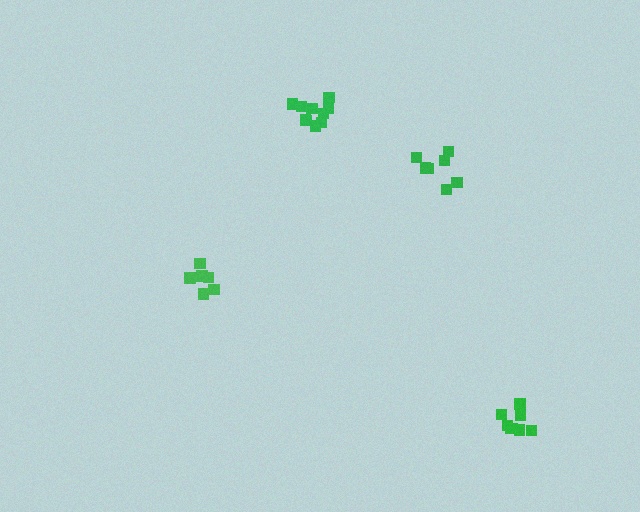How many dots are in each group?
Group 1: 7 dots, Group 2: 8 dots, Group 3: 10 dots, Group 4: 6 dots (31 total).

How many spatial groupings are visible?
There are 4 spatial groupings.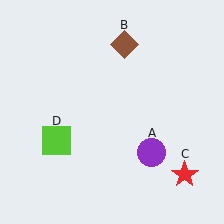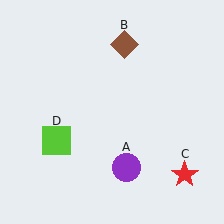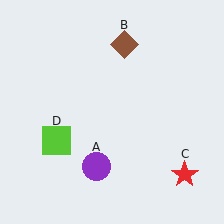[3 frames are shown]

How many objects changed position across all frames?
1 object changed position: purple circle (object A).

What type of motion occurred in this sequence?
The purple circle (object A) rotated clockwise around the center of the scene.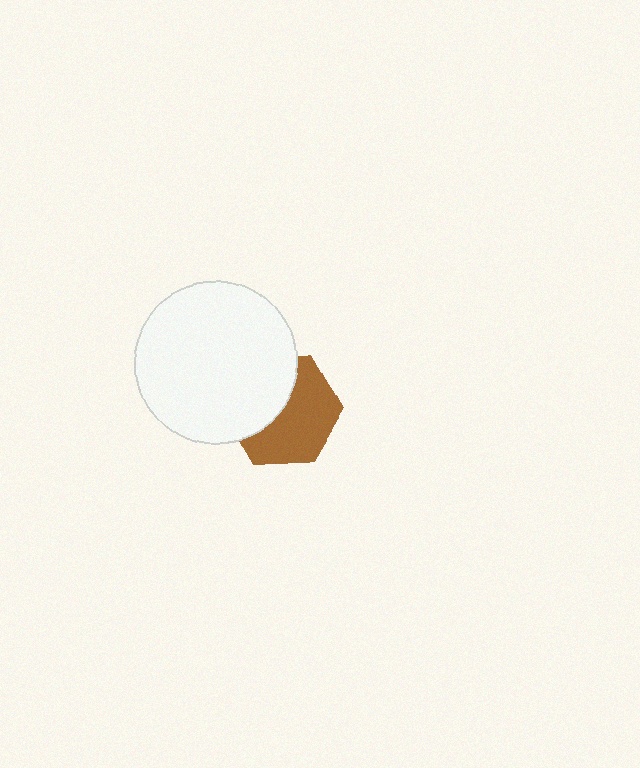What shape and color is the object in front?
The object in front is a white circle.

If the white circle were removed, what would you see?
You would see the complete brown hexagon.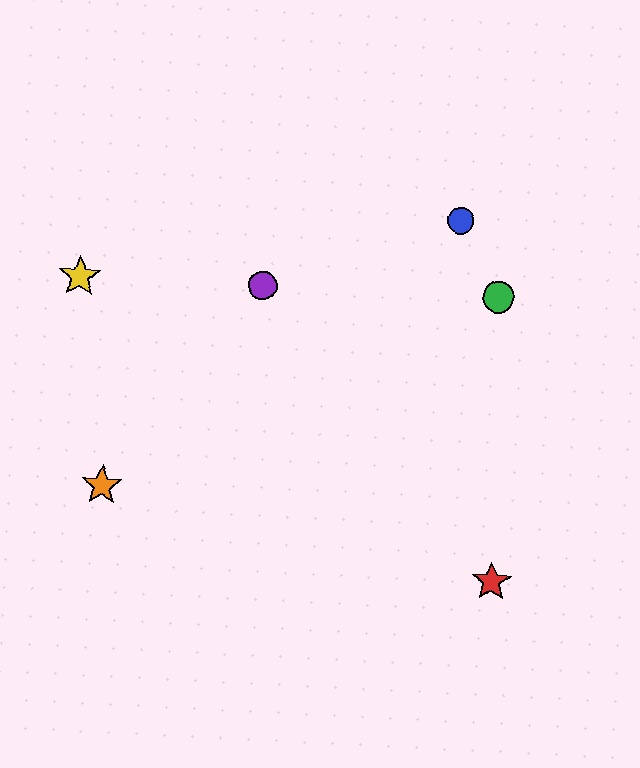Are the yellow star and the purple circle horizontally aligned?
Yes, both are at y≈277.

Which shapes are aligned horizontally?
The green circle, the yellow star, the purple circle are aligned horizontally.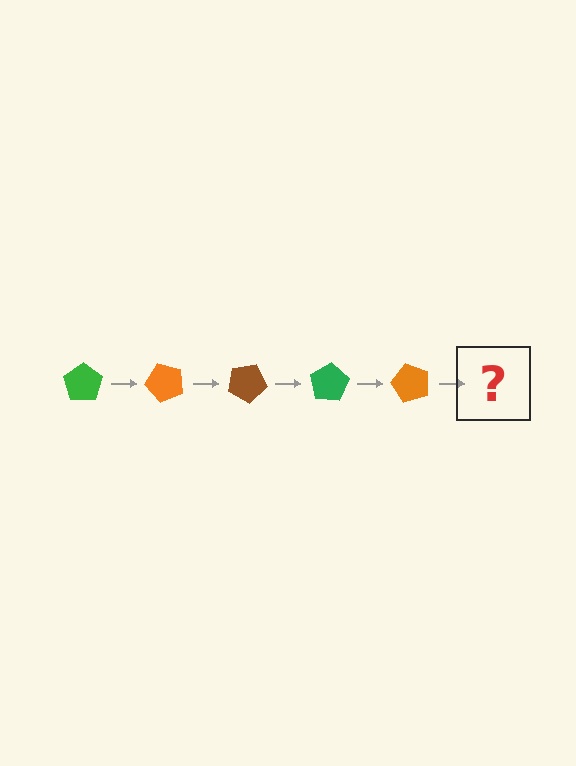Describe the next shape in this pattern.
It should be a brown pentagon, rotated 250 degrees from the start.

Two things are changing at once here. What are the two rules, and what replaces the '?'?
The two rules are that it rotates 50 degrees each step and the color cycles through green, orange, and brown. The '?' should be a brown pentagon, rotated 250 degrees from the start.